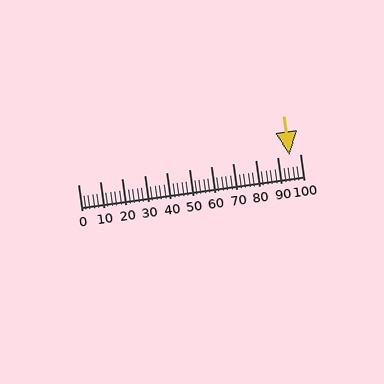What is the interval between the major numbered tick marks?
The major tick marks are spaced 10 units apart.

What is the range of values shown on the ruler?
The ruler shows values from 0 to 100.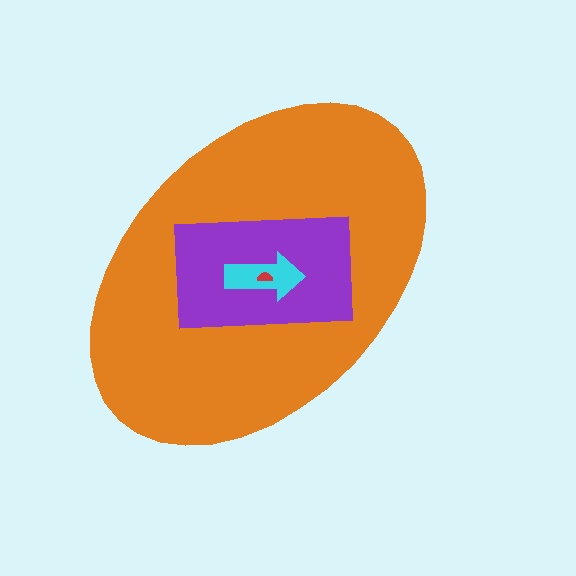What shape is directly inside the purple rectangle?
The cyan arrow.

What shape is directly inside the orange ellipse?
The purple rectangle.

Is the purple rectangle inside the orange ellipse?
Yes.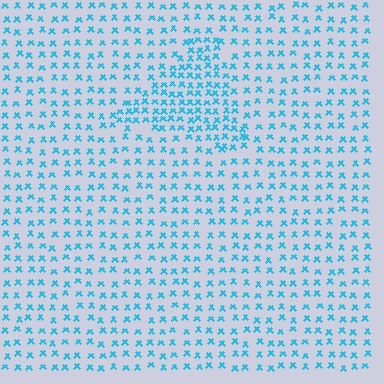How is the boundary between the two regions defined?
The boundary is defined by a change in element density (approximately 1.8x ratio). All elements are the same color, size, and shape.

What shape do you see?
I see a triangle.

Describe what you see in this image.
The image contains small cyan elements arranged at two different densities. A triangle-shaped region is visible where the elements are more densely packed than the surrounding area.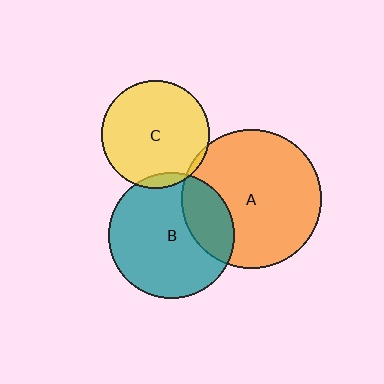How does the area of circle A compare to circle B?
Approximately 1.2 times.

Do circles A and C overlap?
Yes.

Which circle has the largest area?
Circle A (orange).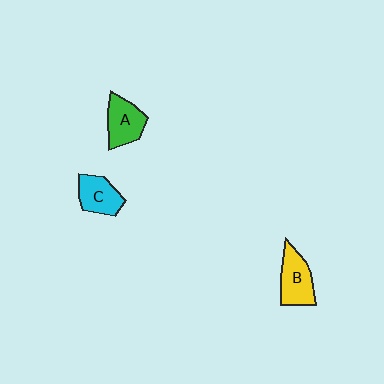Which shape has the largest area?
Shape B (yellow).